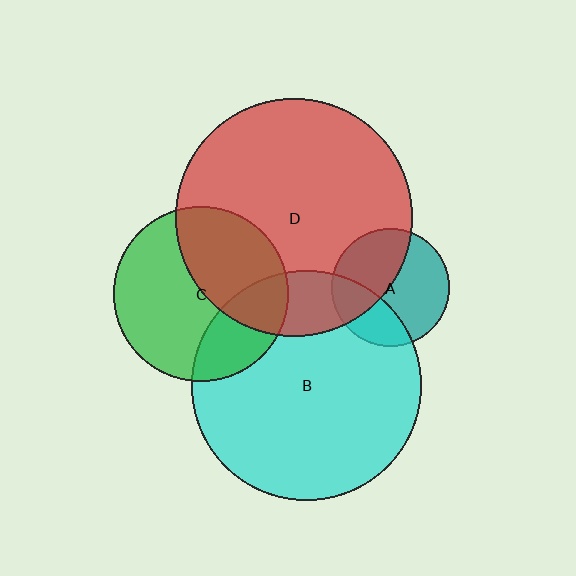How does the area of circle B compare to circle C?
Approximately 1.7 times.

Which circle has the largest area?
Circle D (red).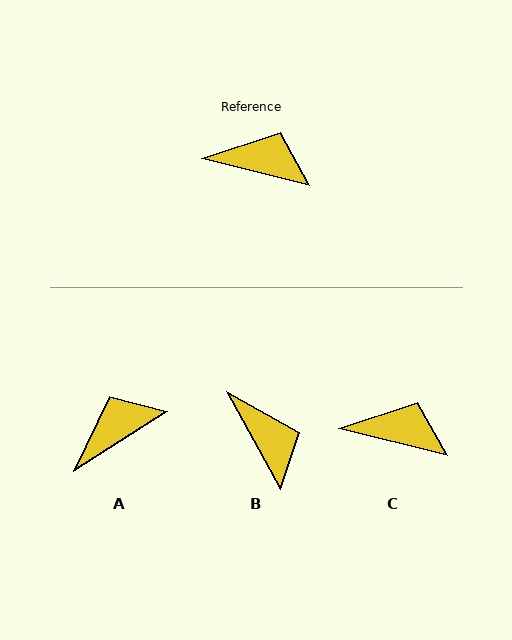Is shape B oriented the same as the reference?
No, it is off by about 48 degrees.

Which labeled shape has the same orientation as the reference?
C.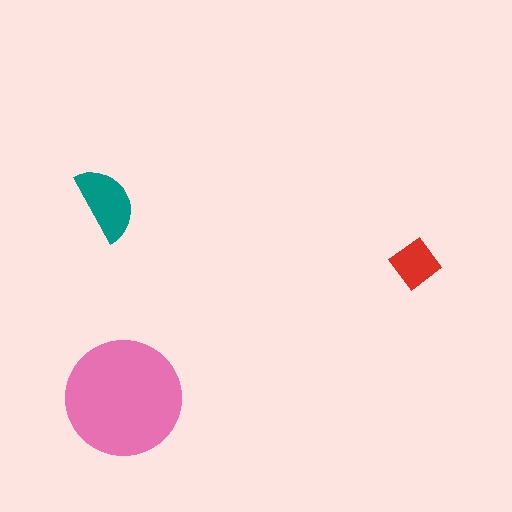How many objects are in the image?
There are 3 objects in the image.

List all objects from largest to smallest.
The pink circle, the teal semicircle, the red diamond.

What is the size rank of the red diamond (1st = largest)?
3rd.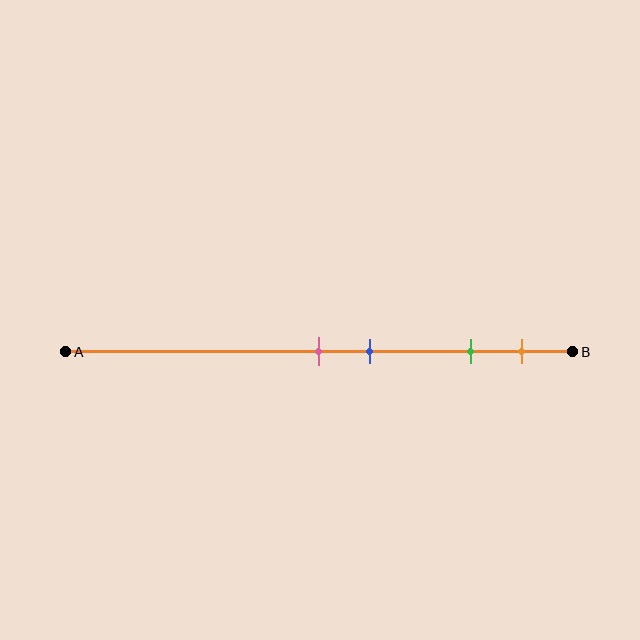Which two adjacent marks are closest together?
The pink and blue marks are the closest adjacent pair.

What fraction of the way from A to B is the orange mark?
The orange mark is approximately 90% (0.9) of the way from A to B.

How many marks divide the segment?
There are 4 marks dividing the segment.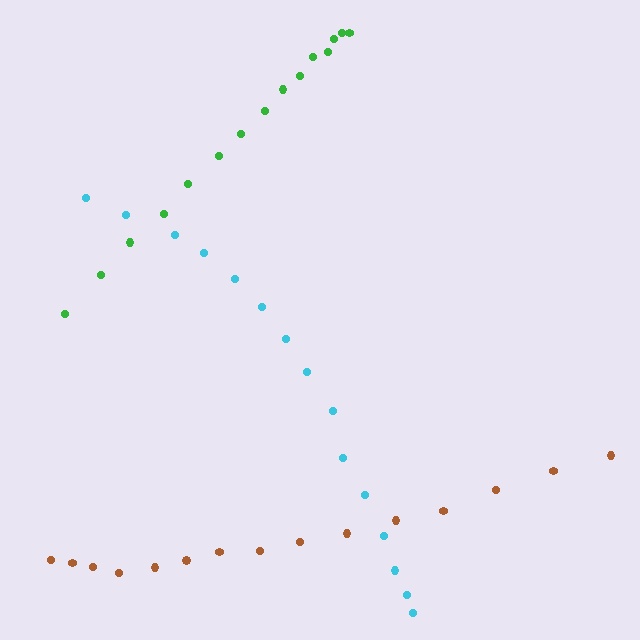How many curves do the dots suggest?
There are 3 distinct paths.